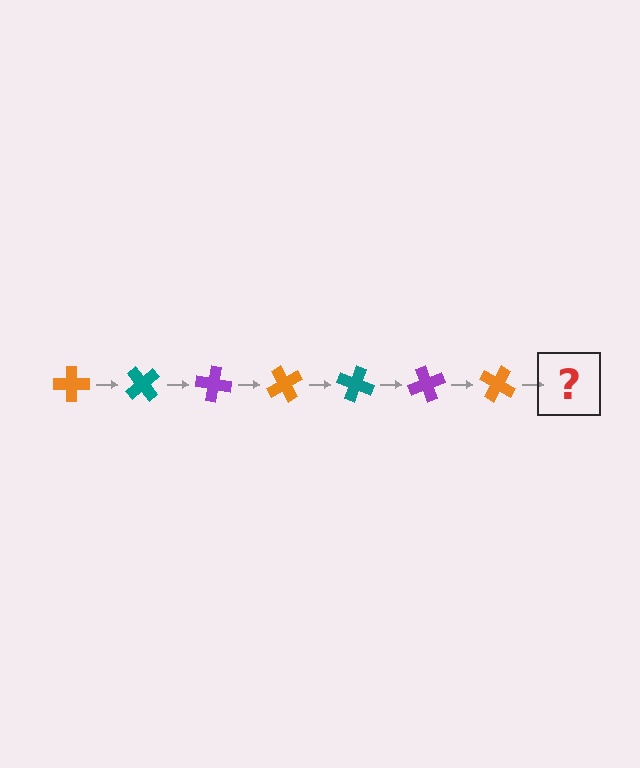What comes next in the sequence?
The next element should be a teal cross, rotated 350 degrees from the start.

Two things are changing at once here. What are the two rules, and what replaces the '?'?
The two rules are that it rotates 50 degrees each step and the color cycles through orange, teal, and purple. The '?' should be a teal cross, rotated 350 degrees from the start.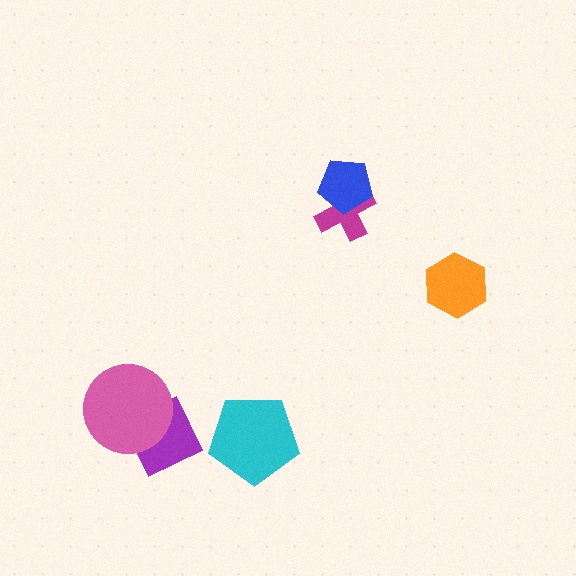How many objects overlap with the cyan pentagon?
0 objects overlap with the cyan pentagon.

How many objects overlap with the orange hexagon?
0 objects overlap with the orange hexagon.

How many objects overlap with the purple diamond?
1 object overlaps with the purple diamond.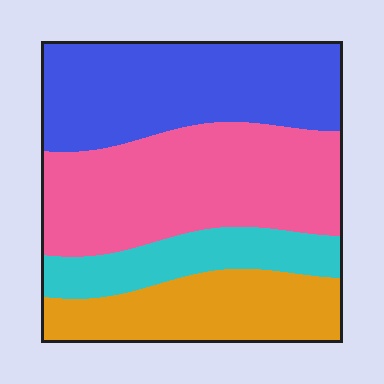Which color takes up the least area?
Cyan, at roughly 15%.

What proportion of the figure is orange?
Orange takes up about one fifth (1/5) of the figure.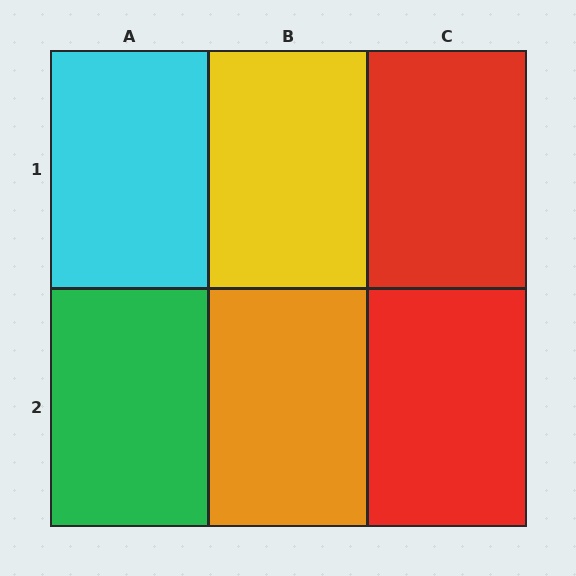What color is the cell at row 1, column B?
Yellow.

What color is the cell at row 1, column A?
Cyan.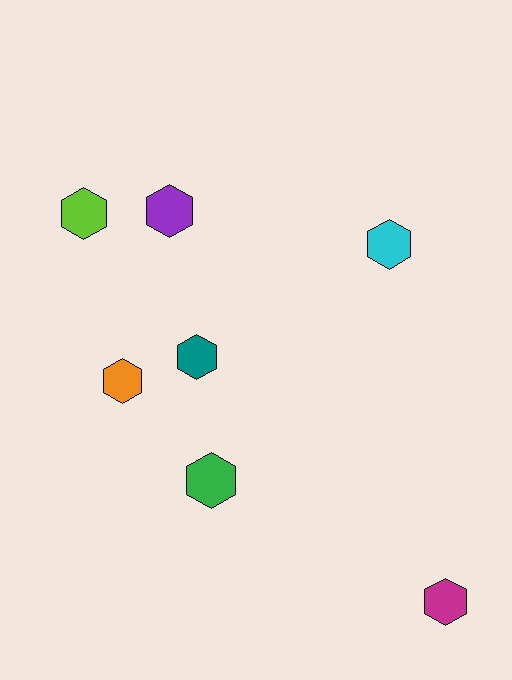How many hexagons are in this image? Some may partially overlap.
There are 7 hexagons.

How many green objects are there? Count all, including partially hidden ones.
There is 1 green object.